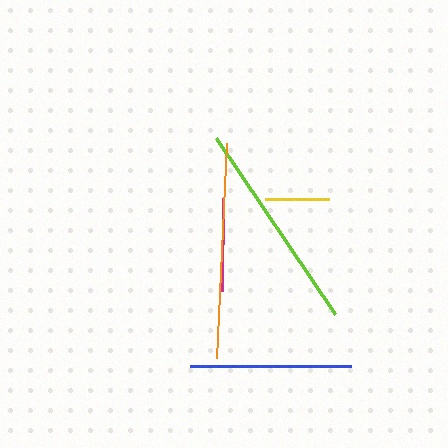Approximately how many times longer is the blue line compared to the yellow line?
The blue line is approximately 2.5 times the length of the yellow line.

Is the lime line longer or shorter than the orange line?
The orange line is longer than the lime line.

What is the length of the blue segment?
The blue segment is approximately 160 pixels long.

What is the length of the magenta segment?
The magenta segment is approximately 93 pixels long.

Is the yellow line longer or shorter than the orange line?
The orange line is longer than the yellow line.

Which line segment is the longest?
The orange line is the longest at approximately 215 pixels.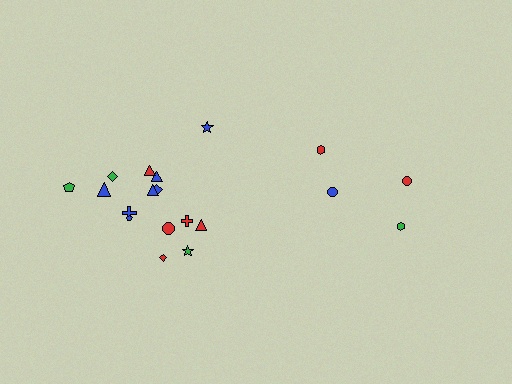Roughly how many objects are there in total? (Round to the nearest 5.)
Roughly 20 objects in total.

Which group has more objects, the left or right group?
The left group.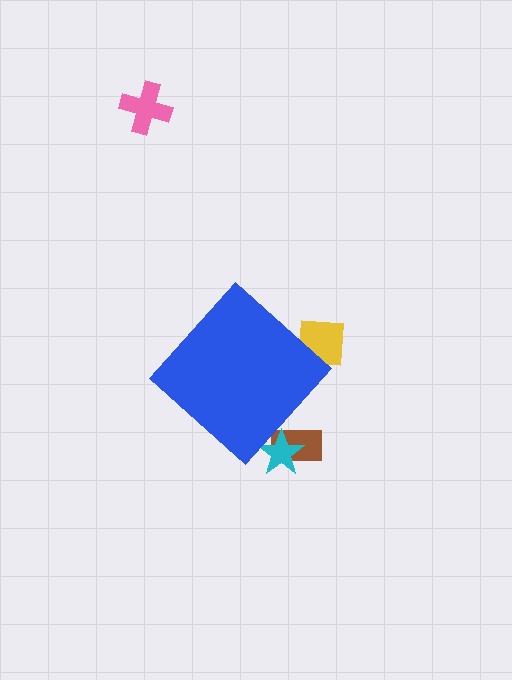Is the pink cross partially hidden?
No, the pink cross is fully visible.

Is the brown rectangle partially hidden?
Yes, the brown rectangle is partially hidden behind the blue diamond.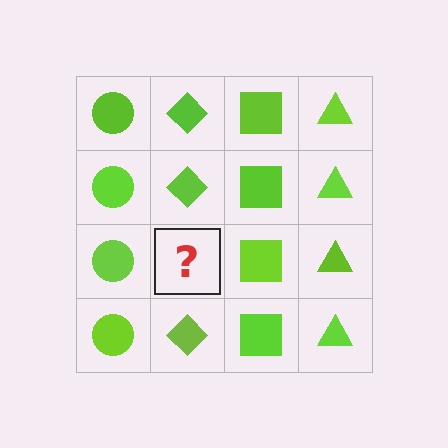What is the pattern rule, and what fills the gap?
The rule is that each column has a consistent shape. The gap should be filled with a lime diamond.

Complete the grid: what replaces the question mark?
The question mark should be replaced with a lime diamond.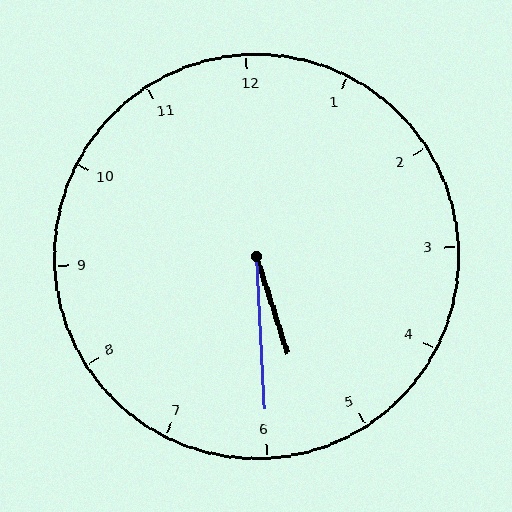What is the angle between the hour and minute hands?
Approximately 15 degrees.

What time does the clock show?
5:30.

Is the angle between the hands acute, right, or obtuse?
It is acute.